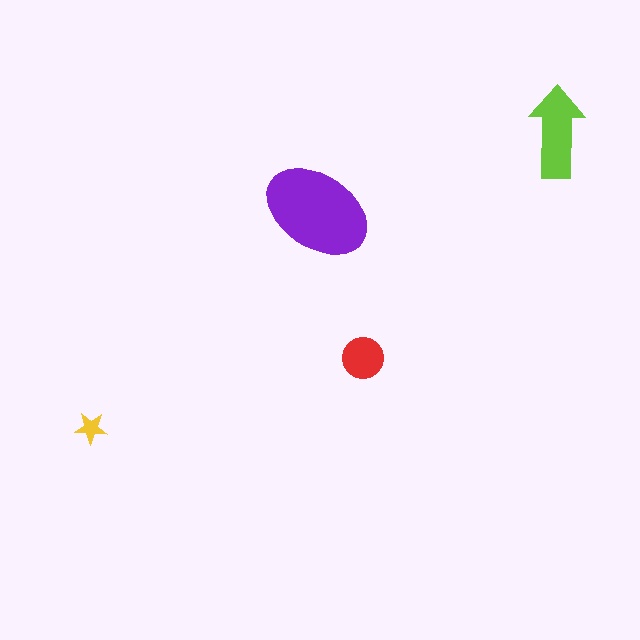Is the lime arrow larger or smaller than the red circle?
Larger.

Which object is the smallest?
The yellow star.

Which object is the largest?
The purple ellipse.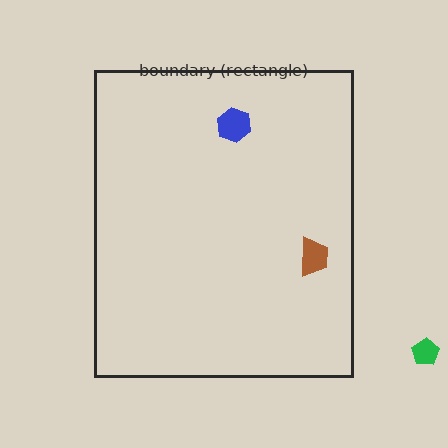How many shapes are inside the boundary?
2 inside, 1 outside.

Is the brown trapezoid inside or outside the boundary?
Inside.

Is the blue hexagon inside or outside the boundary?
Inside.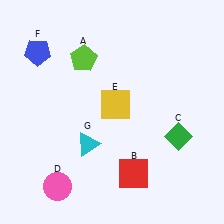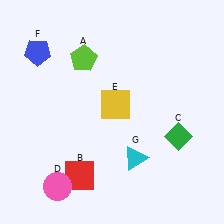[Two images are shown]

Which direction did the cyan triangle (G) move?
The cyan triangle (G) moved right.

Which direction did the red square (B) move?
The red square (B) moved left.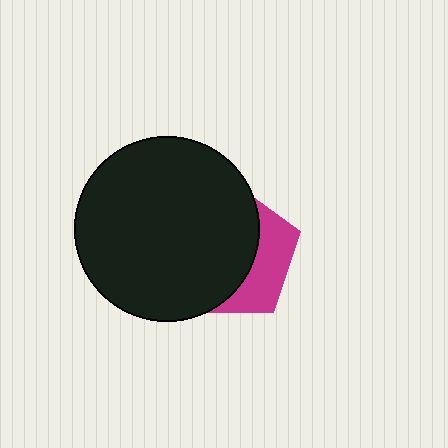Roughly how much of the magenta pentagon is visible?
A small part of it is visible (roughly 33%).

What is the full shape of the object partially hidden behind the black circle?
The partially hidden object is a magenta pentagon.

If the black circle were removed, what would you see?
You would see the complete magenta pentagon.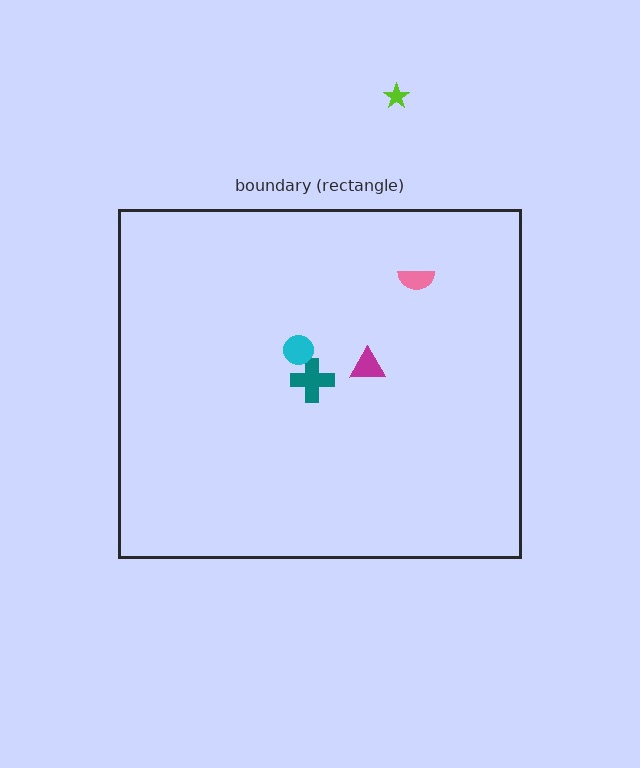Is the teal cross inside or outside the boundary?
Inside.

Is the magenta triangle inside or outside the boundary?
Inside.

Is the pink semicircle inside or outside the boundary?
Inside.